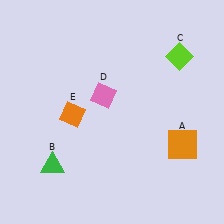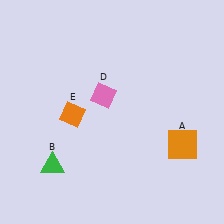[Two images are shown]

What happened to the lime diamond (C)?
The lime diamond (C) was removed in Image 2. It was in the top-right area of Image 1.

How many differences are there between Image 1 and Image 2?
There is 1 difference between the two images.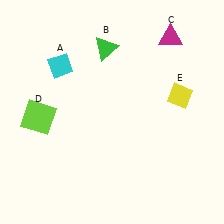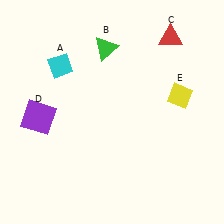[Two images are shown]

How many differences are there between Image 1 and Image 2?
There are 2 differences between the two images.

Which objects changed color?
C changed from magenta to red. D changed from lime to purple.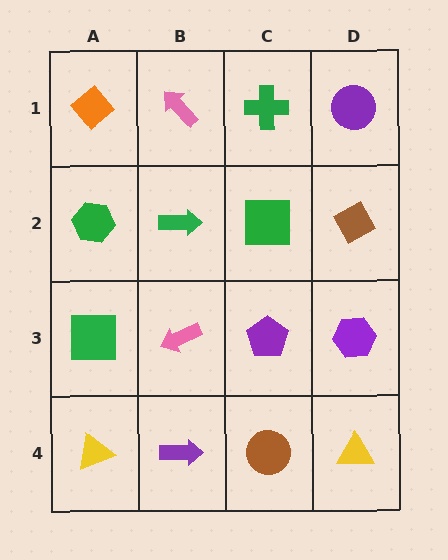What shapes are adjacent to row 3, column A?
A green hexagon (row 2, column A), a yellow triangle (row 4, column A), a pink arrow (row 3, column B).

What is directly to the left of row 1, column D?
A green cross.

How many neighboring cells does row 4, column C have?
3.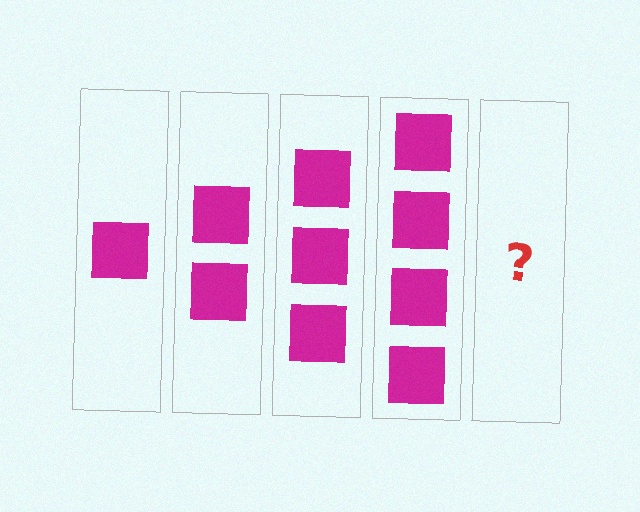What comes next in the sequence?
The next element should be 5 squares.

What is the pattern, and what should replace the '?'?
The pattern is that each step adds one more square. The '?' should be 5 squares.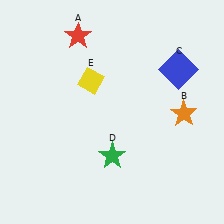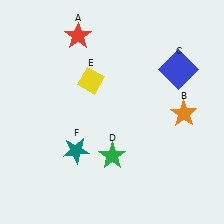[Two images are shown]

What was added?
A teal star (F) was added in Image 2.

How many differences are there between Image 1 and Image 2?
There is 1 difference between the two images.